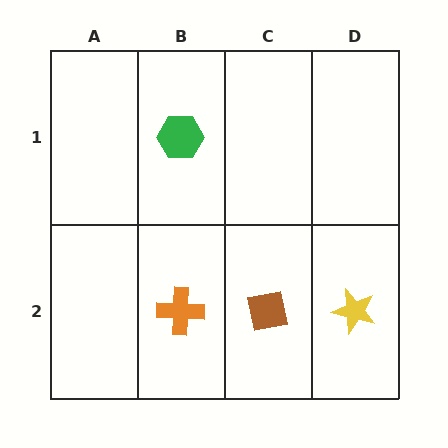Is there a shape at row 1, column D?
No, that cell is empty.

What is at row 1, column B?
A green hexagon.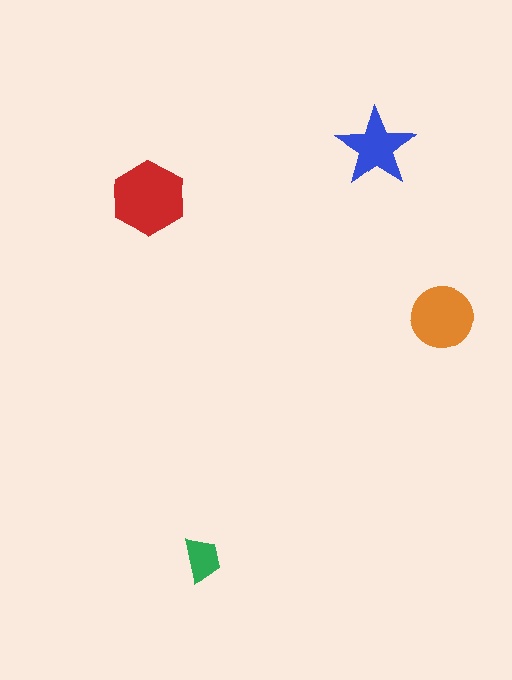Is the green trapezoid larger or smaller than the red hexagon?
Smaller.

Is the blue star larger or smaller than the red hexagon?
Smaller.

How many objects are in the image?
There are 4 objects in the image.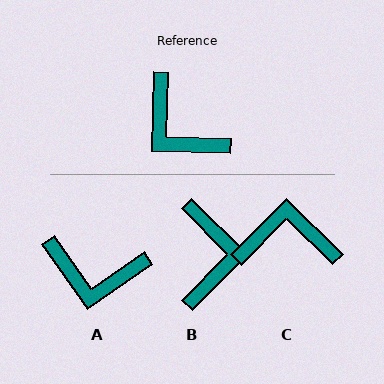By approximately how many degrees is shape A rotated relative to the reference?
Approximately 36 degrees counter-clockwise.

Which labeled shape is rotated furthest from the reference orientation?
B, about 137 degrees away.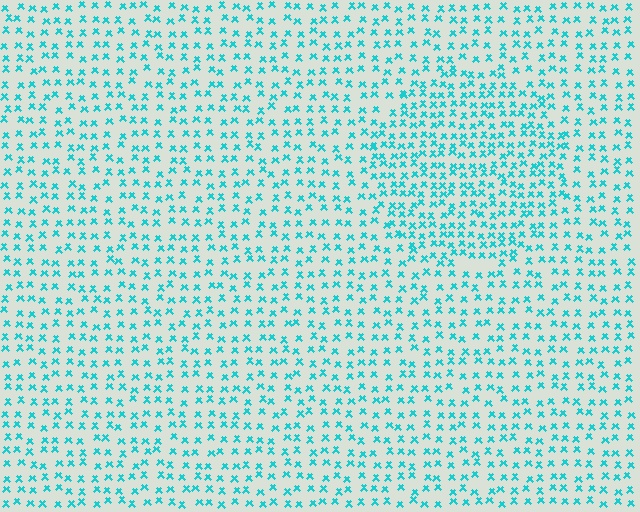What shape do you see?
I see a circle.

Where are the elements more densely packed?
The elements are more densely packed inside the circle boundary.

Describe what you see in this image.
The image contains small cyan elements arranged at two different densities. A circle-shaped region is visible where the elements are more densely packed than the surrounding area.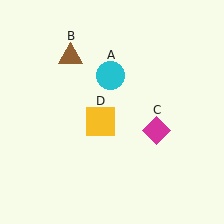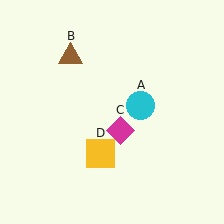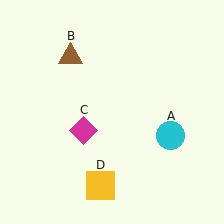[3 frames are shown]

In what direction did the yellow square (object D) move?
The yellow square (object D) moved down.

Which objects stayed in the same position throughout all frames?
Brown triangle (object B) remained stationary.